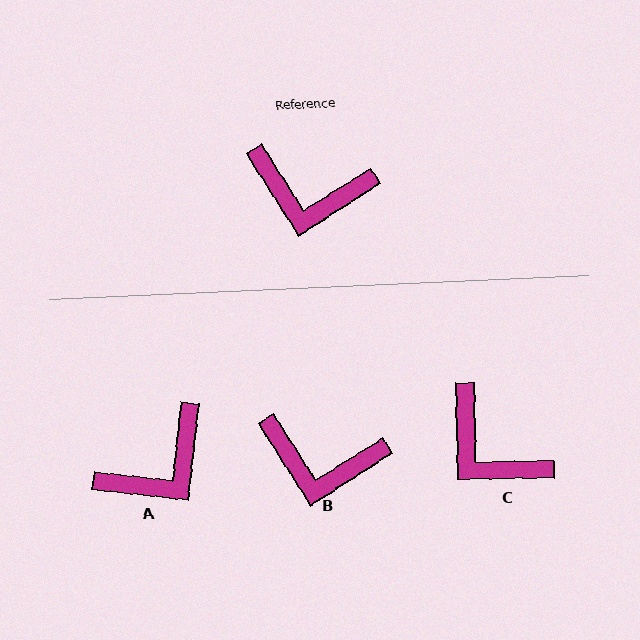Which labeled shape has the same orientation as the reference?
B.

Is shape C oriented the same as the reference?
No, it is off by about 32 degrees.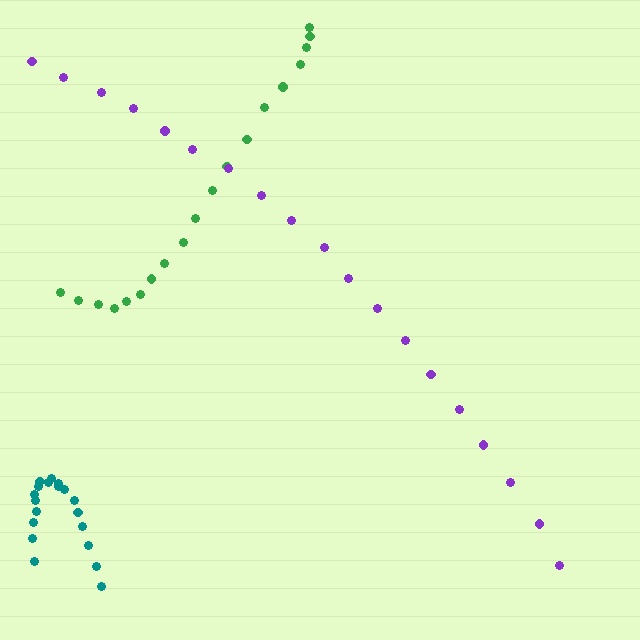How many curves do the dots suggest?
There are 3 distinct paths.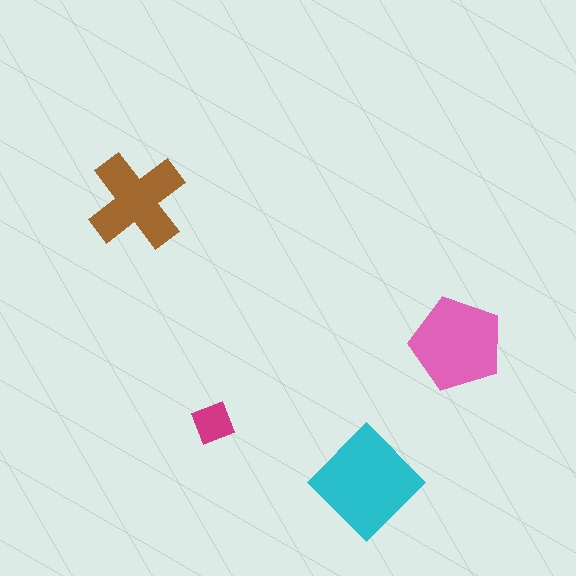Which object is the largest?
The cyan diamond.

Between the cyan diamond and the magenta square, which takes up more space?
The cyan diamond.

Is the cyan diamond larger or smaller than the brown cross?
Larger.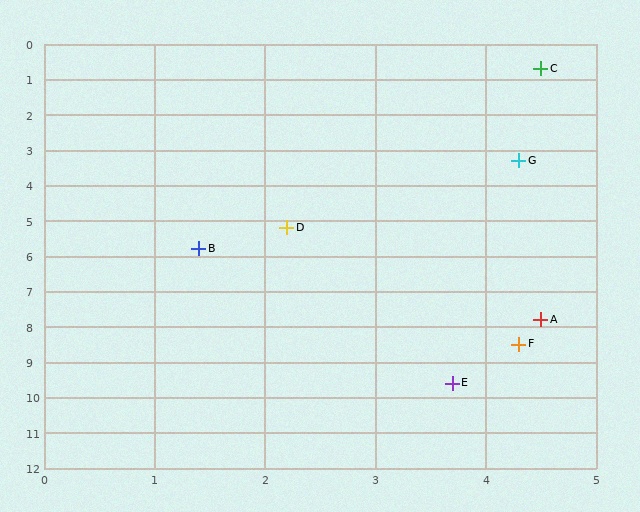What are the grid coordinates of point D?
Point D is at approximately (2.2, 5.2).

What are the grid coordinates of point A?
Point A is at approximately (4.5, 7.8).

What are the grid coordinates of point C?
Point C is at approximately (4.5, 0.7).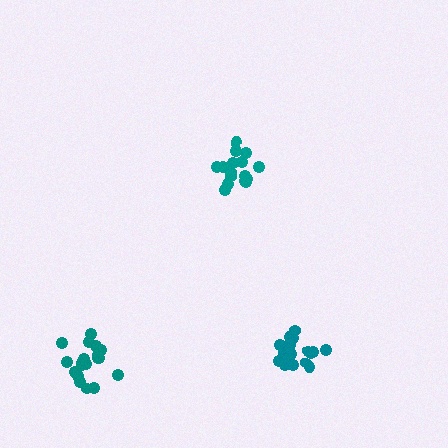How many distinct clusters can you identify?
There are 3 distinct clusters.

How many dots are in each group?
Group 1: 18 dots, Group 2: 16 dots, Group 3: 19 dots (53 total).